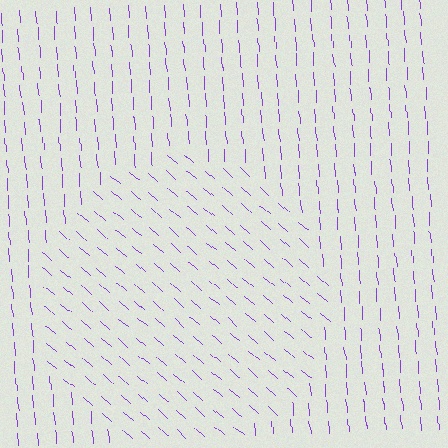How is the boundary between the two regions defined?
The boundary is defined purely by a change in line orientation (approximately 45 degrees difference). All lines are the same color and thickness.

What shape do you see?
I see a circle.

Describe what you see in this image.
The image is filled with small purple line segments. A circle region in the image has lines oriented differently from the surrounding lines, creating a visible texture boundary.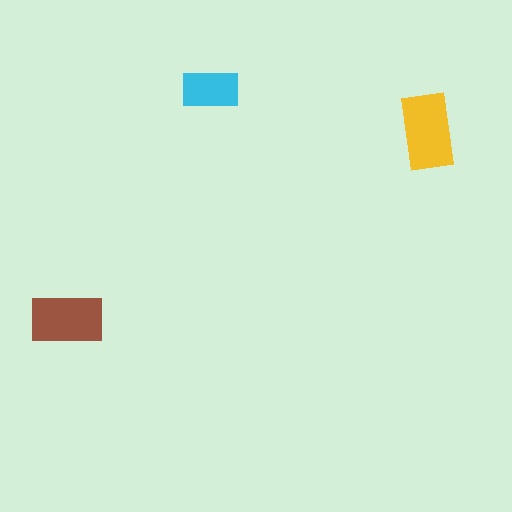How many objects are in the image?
There are 3 objects in the image.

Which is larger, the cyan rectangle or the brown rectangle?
The brown one.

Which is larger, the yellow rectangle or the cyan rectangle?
The yellow one.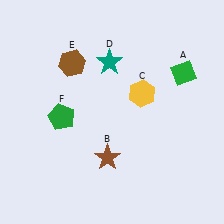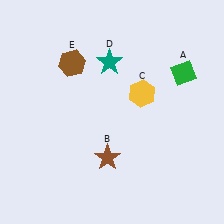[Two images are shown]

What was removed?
The green pentagon (F) was removed in Image 2.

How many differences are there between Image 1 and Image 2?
There is 1 difference between the two images.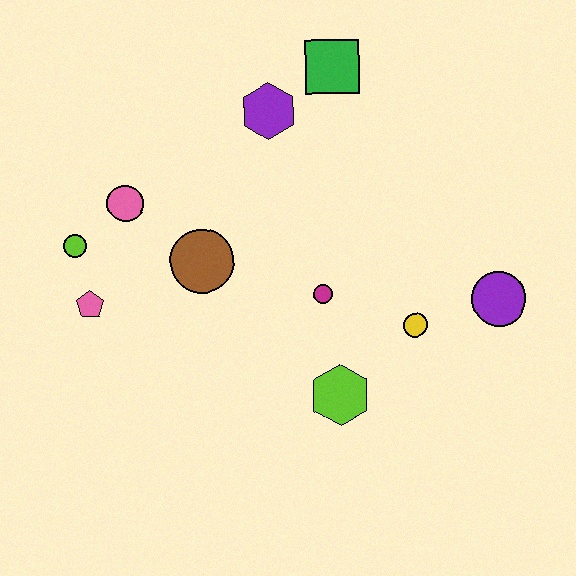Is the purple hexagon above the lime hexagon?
Yes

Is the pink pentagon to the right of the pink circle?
No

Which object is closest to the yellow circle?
The purple circle is closest to the yellow circle.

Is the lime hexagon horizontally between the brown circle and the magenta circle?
No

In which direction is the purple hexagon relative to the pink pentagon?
The purple hexagon is above the pink pentagon.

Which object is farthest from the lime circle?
The purple circle is farthest from the lime circle.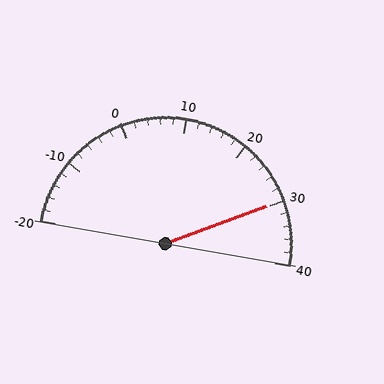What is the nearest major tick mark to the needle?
The nearest major tick mark is 30.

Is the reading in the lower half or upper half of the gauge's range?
The reading is in the upper half of the range (-20 to 40).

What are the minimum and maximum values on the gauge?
The gauge ranges from -20 to 40.